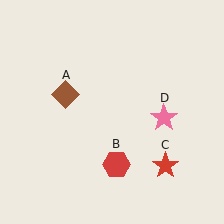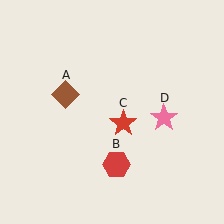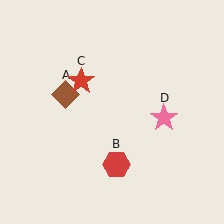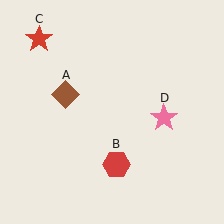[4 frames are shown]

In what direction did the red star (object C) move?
The red star (object C) moved up and to the left.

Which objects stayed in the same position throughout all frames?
Brown diamond (object A) and red hexagon (object B) and pink star (object D) remained stationary.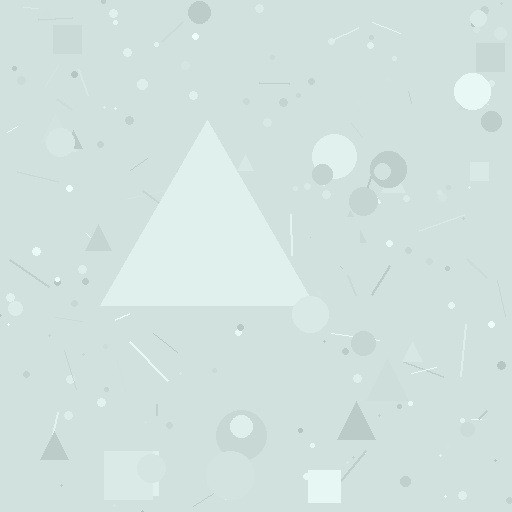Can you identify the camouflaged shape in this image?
The camouflaged shape is a triangle.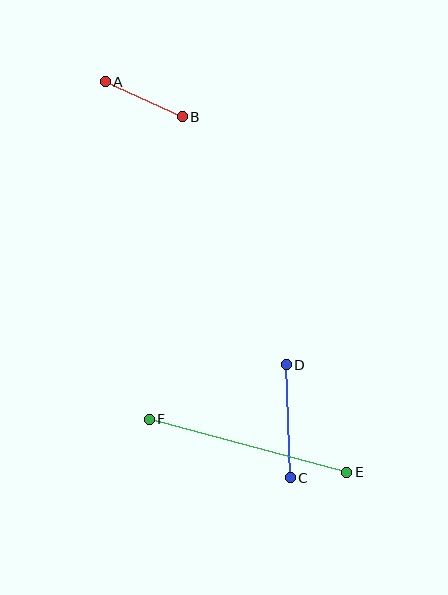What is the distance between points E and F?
The distance is approximately 204 pixels.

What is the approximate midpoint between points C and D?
The midpoint is at approximately (288, 421) pixels.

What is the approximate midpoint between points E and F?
The midpoint is at approximately (248, 446) pixels.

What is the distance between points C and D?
The distance is approximately 113 pixels.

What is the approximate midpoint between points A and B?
The midpoint is at approximately (144, 99) pixels.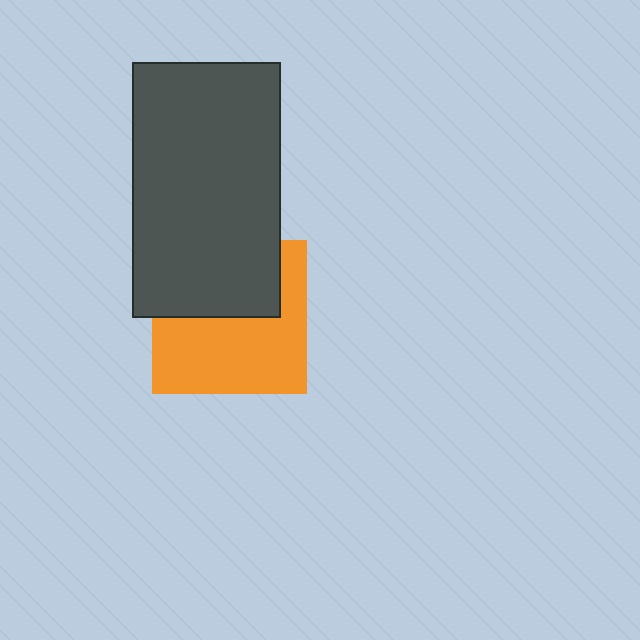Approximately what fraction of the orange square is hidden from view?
Roughly 42% of the orange square is hidden behind the dark gray rectangle.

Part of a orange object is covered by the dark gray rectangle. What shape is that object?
It is a square.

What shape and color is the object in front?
The object in front is a dark gray rectangle.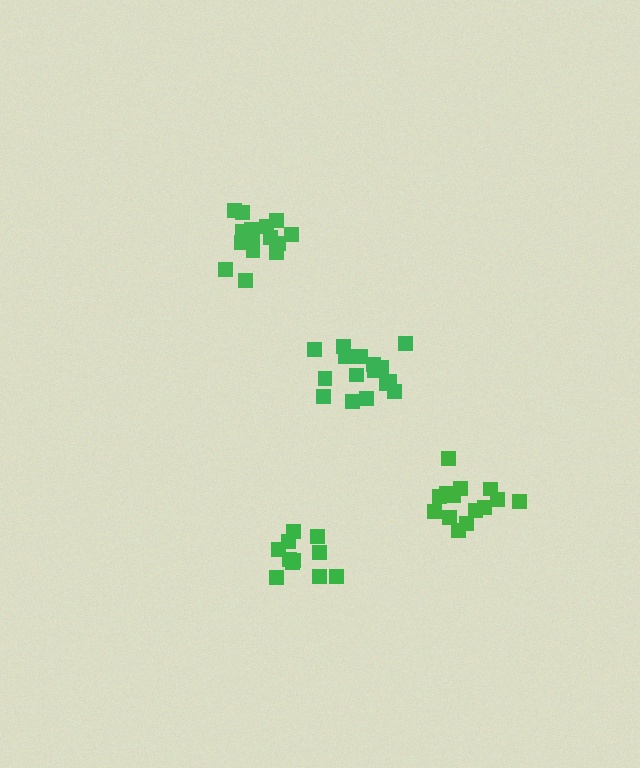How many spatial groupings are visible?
There are 4 spatial groupings.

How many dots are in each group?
Group 1: 16 dots, Group 2: 11 dots, Group 3: 14 dots, Group 4: 16 dots (57 total).